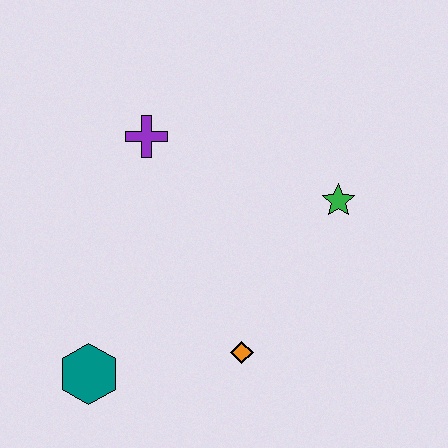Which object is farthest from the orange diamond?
The purple cross is farthest from the orange diamond.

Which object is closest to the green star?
The orange diamond is closest to the green star.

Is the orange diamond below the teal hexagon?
No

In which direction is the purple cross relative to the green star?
The purple cross is to the left of the green star.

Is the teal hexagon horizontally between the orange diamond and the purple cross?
No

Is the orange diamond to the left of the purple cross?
No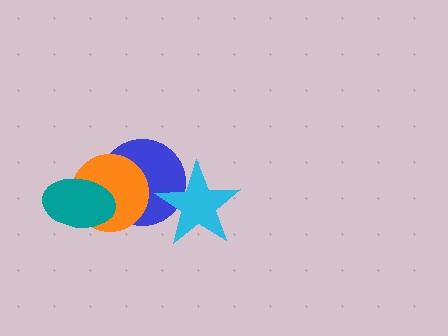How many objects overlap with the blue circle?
3 objects overlap with the blue circle.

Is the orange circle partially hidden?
Yes, it is partially covered by another shape.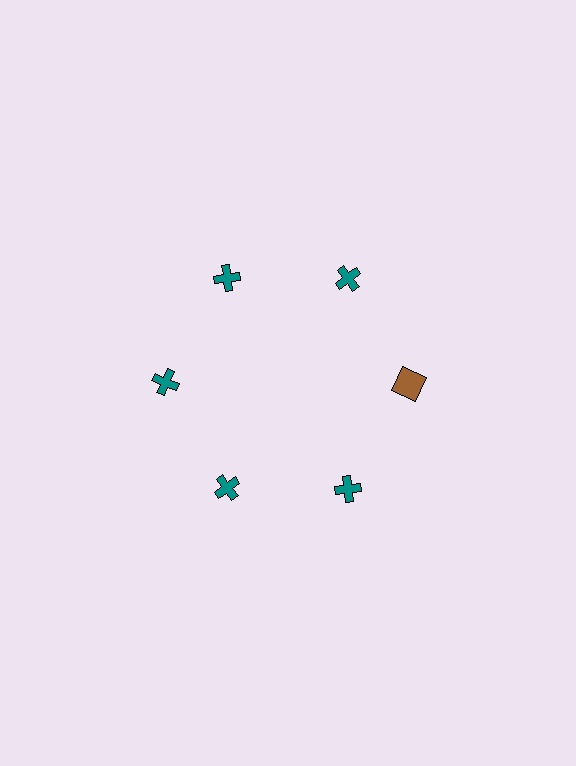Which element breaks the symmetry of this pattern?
The brown square at roughly the 3 o'clock position breaks the symmetry. All other shapes are teal crosses.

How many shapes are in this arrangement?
There are 6 shapes arranged in a ring pattern.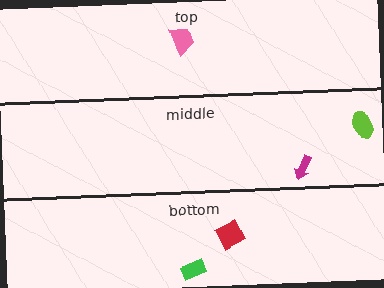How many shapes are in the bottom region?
2.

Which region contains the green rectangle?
The bottom region.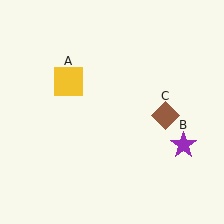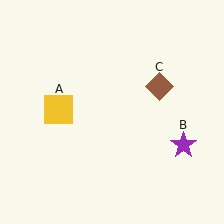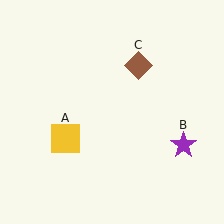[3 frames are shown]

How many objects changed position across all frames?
2 objects changed position: yellow square (object A), brown diamond (object C).